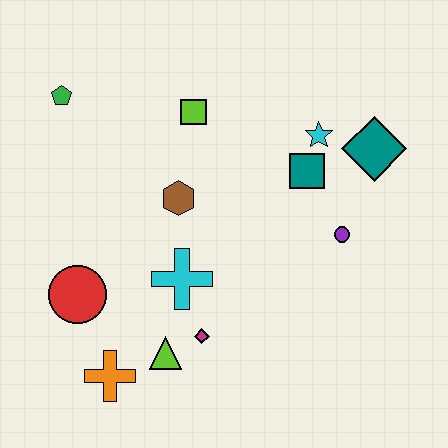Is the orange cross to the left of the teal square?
Yes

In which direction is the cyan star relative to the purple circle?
The cyan star is above the purple circle.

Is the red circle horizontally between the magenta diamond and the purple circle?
No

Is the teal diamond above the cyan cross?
Yes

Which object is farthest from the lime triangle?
The teal diamond is farthest from the lime triangle.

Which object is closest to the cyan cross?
The magenta diamond is closest to the cyan cross.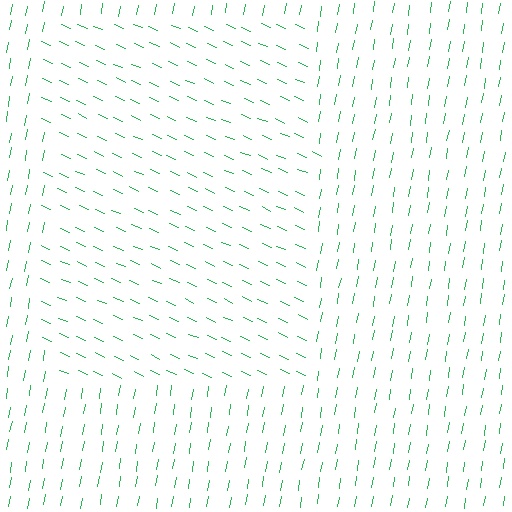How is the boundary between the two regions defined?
The boundary is defined purely by a change in line orientation (approximately 76 degrees difference). All lines are the same color and thickness.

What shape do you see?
I see a rectangle.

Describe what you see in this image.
The image is filled with small green line segments. A rectangle region in the image has lines oriented differently from the surrounding lines, creating a visible texture boundary.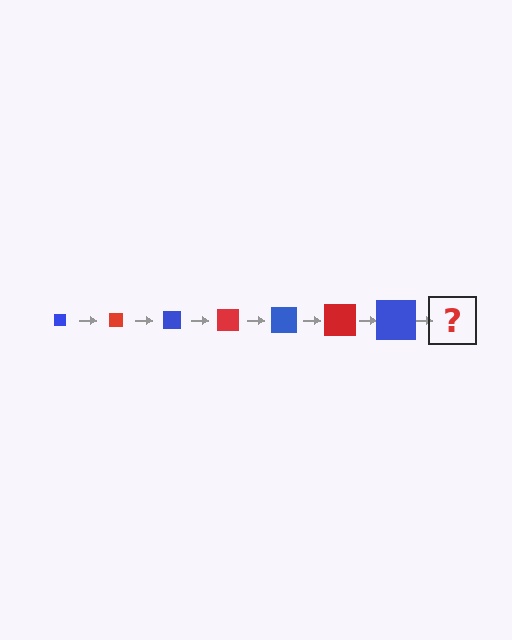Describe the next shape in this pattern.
It should be a red square, larger than the previous one.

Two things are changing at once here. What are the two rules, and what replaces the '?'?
The two rules are that the square grows larger each step and the color cycles through blue and red. The '?' should be a red square, larger than the previous one.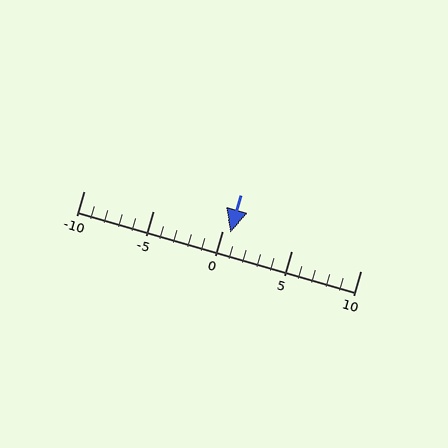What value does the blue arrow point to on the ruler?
The blue arrow points to approximately 1.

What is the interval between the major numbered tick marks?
The major tick marks are spaced 5 units apart.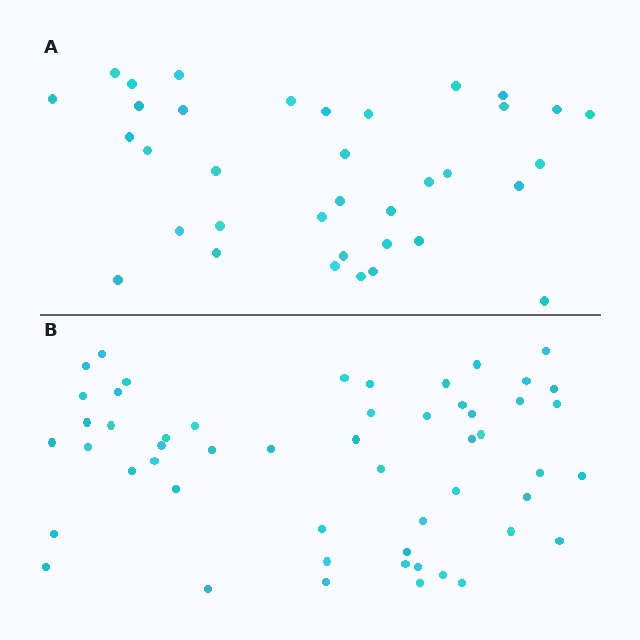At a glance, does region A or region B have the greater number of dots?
Region B (the bottom region) has more dots.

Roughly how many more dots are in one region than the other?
Region B has approximately 15 more dots than region A.